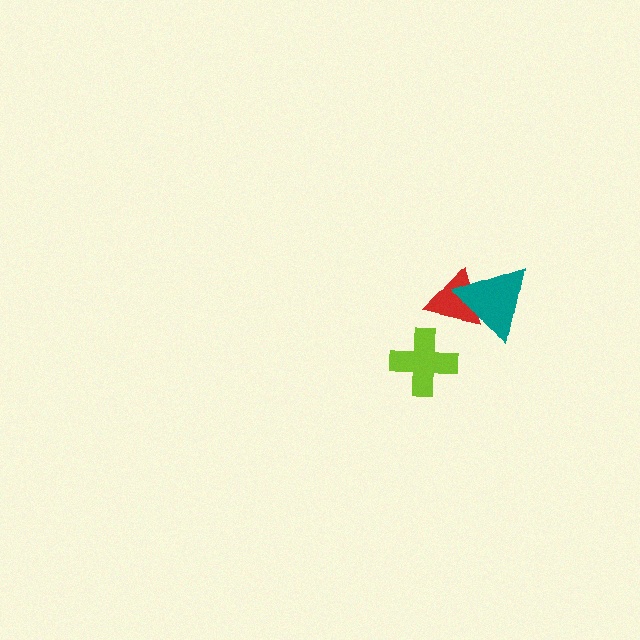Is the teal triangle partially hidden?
No, no other shape covers it.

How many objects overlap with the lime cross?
0 objects overlap with the lime cross.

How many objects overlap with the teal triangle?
1 object overlaps with the teal triangle.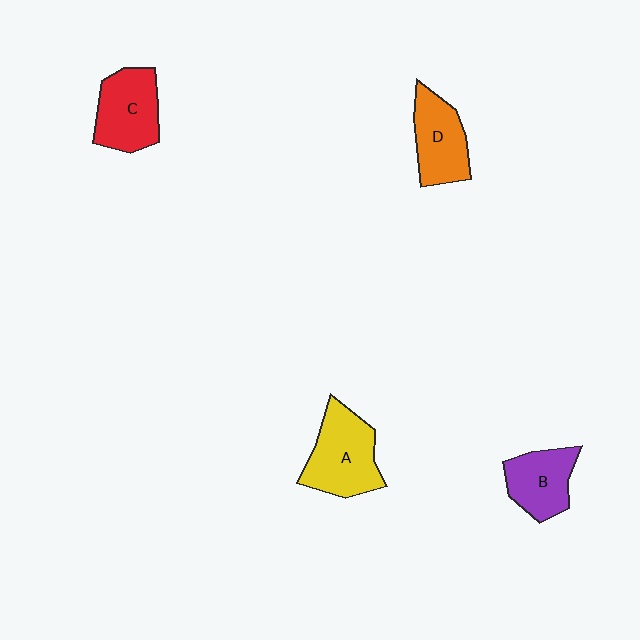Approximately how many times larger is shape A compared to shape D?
Approximately 1.3 times.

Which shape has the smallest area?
Shape B (purple).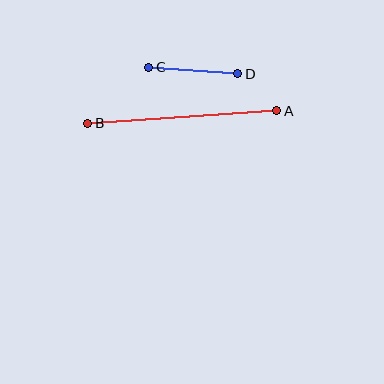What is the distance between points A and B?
The distance is approximately 190 pixels.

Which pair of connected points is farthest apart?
Points A and B are farthest apart.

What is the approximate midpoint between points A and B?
The midpoint is at approximately (182, 117) pixels.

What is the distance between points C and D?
The distance is approximately 90 pixels.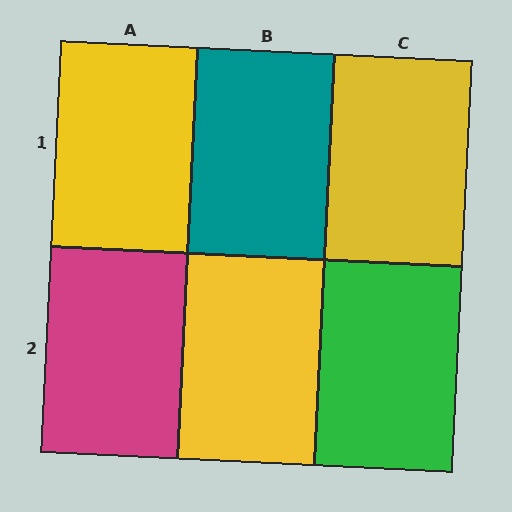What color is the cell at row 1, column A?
Yellow.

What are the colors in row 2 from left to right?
Magenta, yellow, green.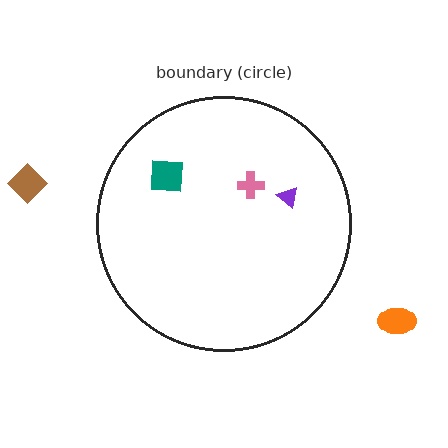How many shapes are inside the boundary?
3 inside, 2 outside.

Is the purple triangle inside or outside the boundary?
Inside.